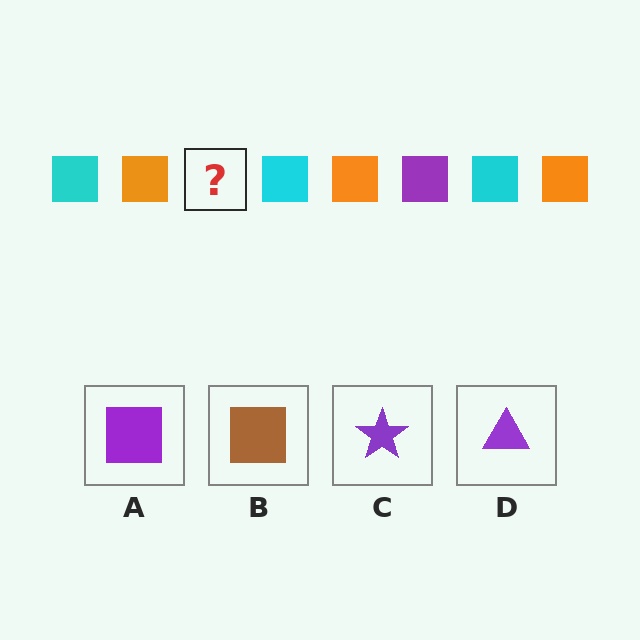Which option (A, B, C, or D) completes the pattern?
A.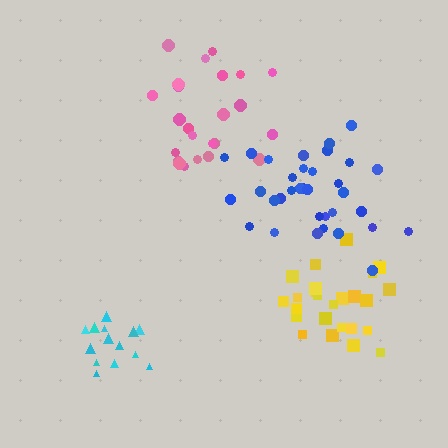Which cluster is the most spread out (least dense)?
Pink.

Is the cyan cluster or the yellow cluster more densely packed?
Cyan.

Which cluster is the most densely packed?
Cyan.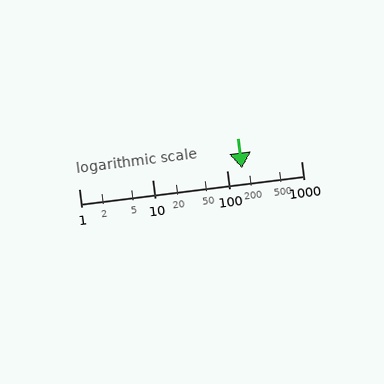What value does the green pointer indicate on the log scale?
The pointer indicates approximately 160.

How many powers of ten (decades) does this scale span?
The scale spans 3 decades, from 1 to 1000.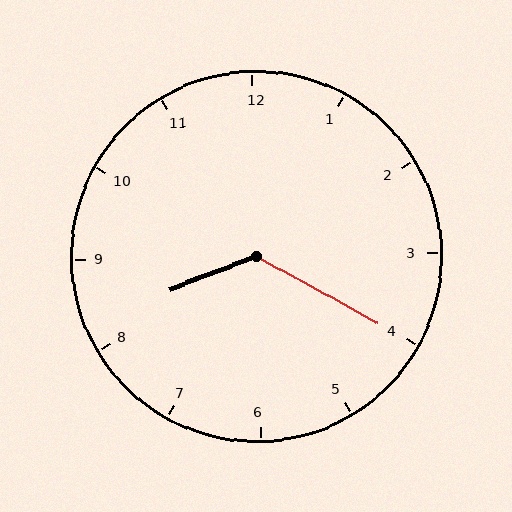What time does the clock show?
8:20.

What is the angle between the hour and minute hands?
Approximately 130 degrees.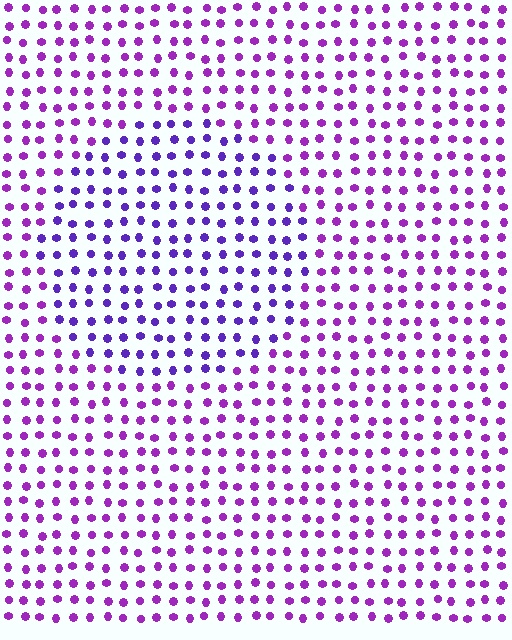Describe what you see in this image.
The image is filled with small purple elements in a uniform arrangement. A circle-shaped region is visible where the elements are tinted to a slightly different hue, forming a subtle color boundary.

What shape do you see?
I see a circle.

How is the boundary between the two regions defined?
The boundary is defined purely by a slight shift in hue (about 28 degrees). Spacing, size, and orientation are identical on both sides.